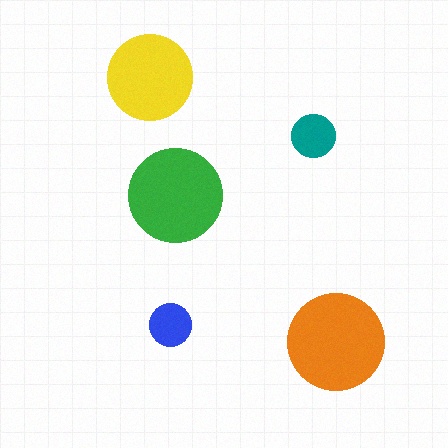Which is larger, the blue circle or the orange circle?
The orange one.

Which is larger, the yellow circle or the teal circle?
The yellow one.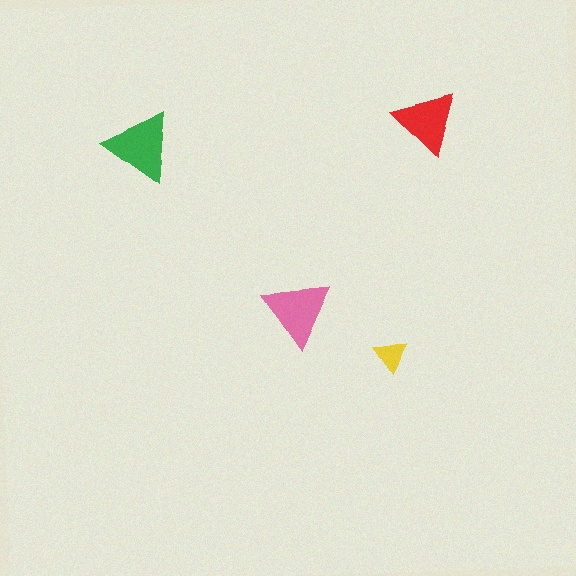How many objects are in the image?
There are 4 objects in the image.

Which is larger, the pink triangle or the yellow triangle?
The pink one.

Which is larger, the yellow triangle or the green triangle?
The green one.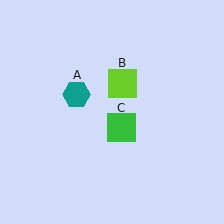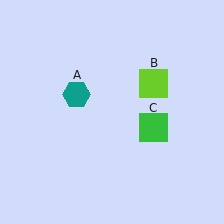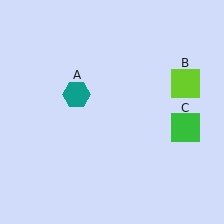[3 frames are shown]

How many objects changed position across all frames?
2 objects changed position: lime square (object B), green square (object C).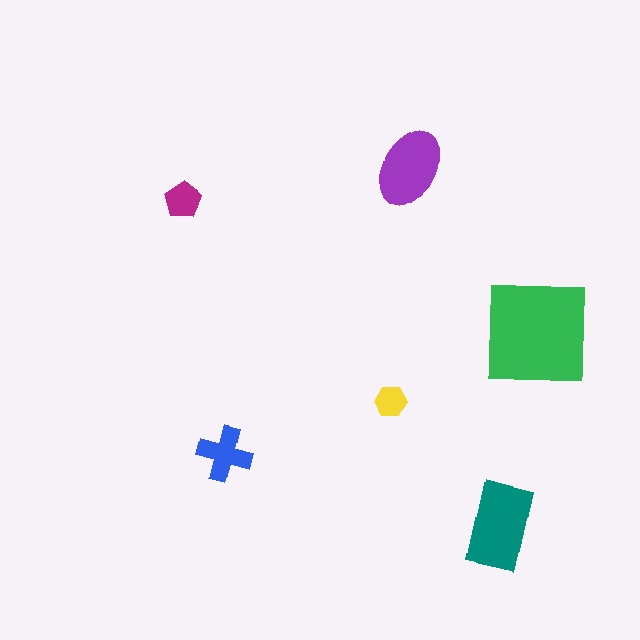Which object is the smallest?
The yellow hexagon.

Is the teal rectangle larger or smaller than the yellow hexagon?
Larger.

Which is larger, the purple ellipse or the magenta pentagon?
The purple ellipse.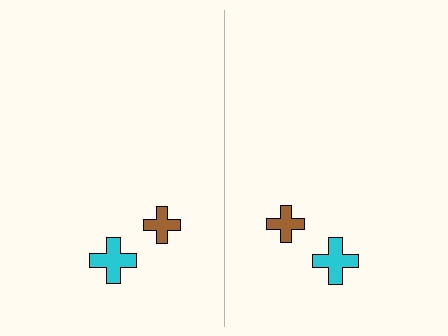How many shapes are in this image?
There are 4 shapes in this image.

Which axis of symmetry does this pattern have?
The pattern has a vertical axis of symmetry running through the center of the image.